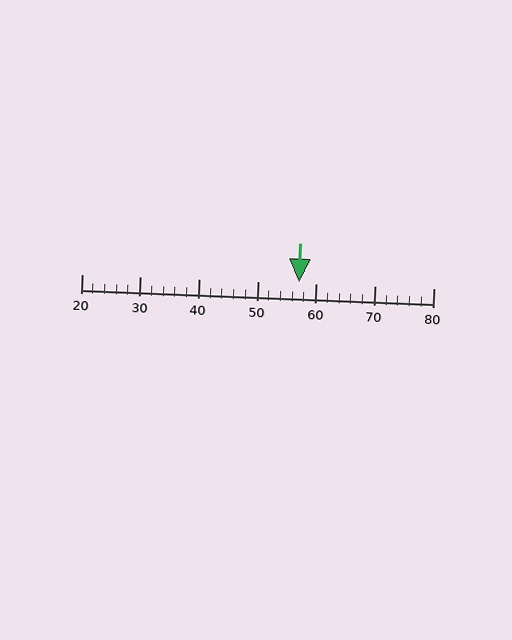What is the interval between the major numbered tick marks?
The major tick marks are spaced 10 units apart.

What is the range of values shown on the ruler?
The ruler shows values from 20 to 80.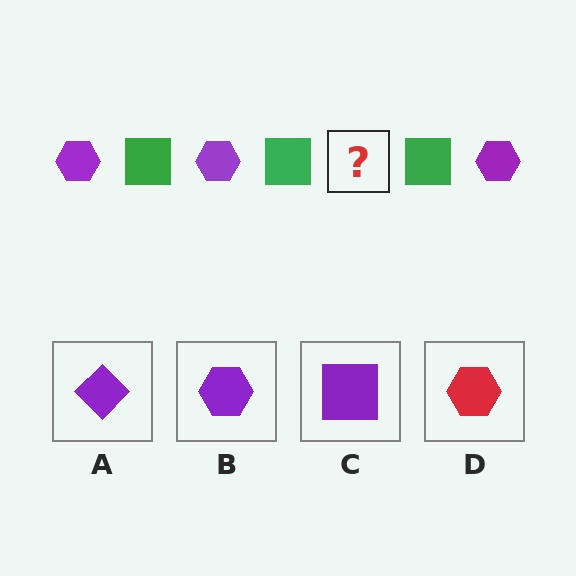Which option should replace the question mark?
Option B.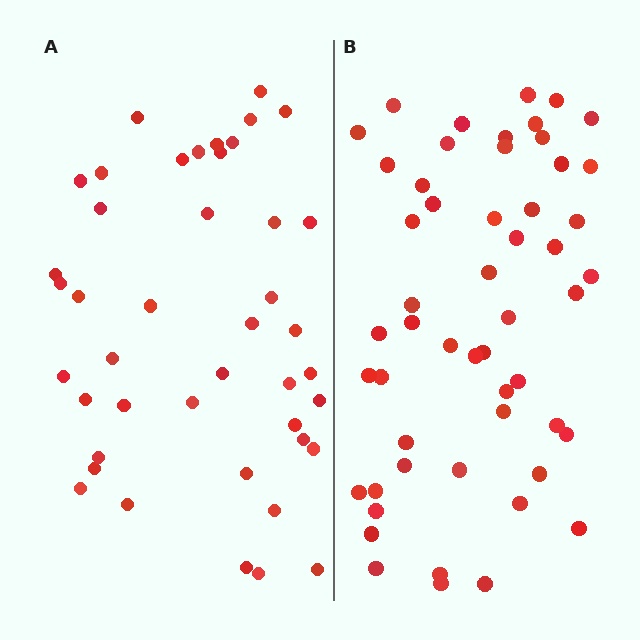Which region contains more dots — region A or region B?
Region B (the right region) has more dots.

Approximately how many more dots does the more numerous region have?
Region B has roughly 10 or so more dots than region A.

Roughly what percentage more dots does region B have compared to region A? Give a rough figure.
About 25% more.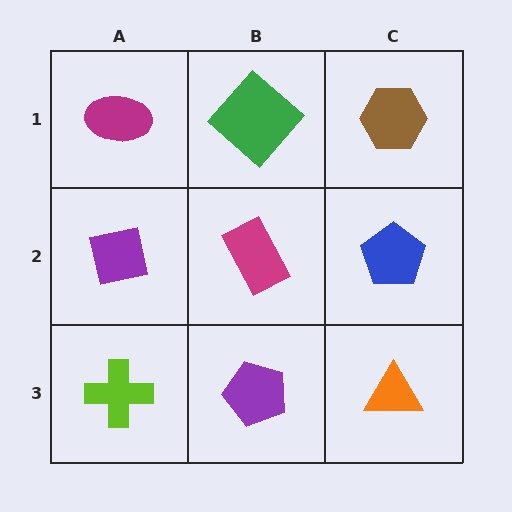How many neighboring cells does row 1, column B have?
3.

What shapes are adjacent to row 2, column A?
A magenta ellipse (row 1, column A), a lime cross (row 3, column A), a magenta rectangle (row 2, column B).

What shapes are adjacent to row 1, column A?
A purple square (row 2, column A), a green diamond (row 1, column B).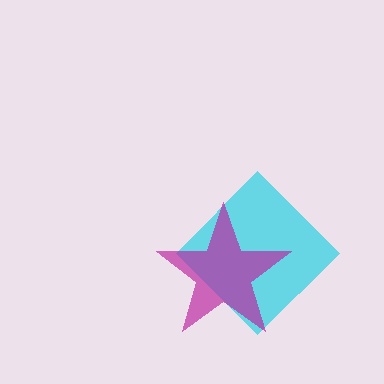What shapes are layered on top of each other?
The layered shapes are: a cyan diamond, a magenta star.